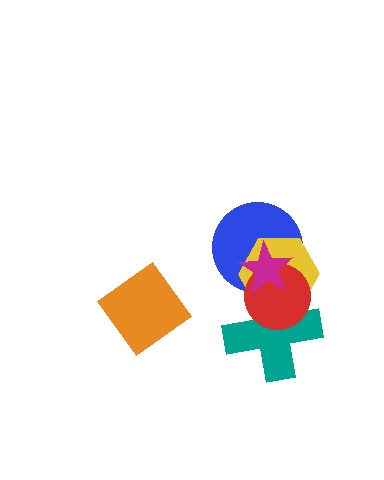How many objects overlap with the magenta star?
4 objects overlap with the magenta star.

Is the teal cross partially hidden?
Yes, it is partially covered by another shape.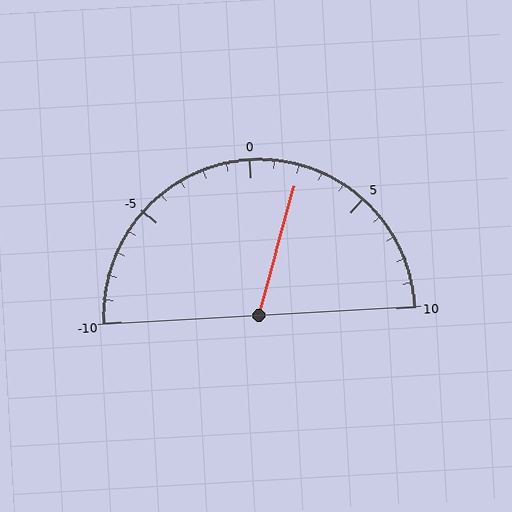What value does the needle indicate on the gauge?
The needle indicates approximately 2.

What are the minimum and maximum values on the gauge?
The gauge ranges from -10 to 10.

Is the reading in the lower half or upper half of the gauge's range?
The reading is in the upper half of the range (-10 to 10).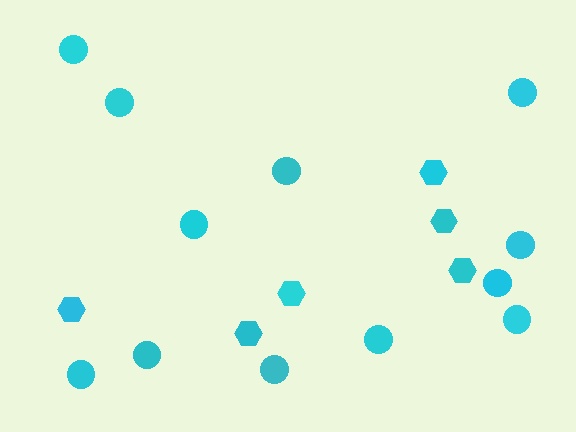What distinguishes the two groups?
There are 2 groups: one group of circles (12) and one group of hexagons (6).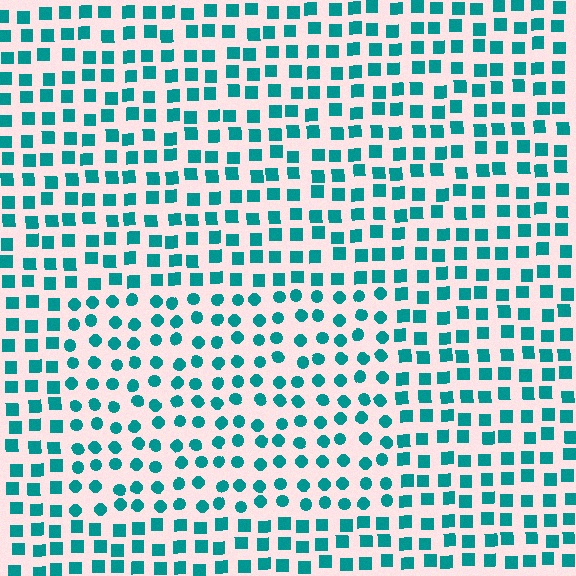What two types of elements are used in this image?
The image uses circles inside the rectangle region and squares outside it.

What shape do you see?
I see a rectangle.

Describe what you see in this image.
The image is filled with small teal elements arranged in a uniform grid. A rectangle-shaped region contains circles, while the surrounding area contains squares. The boundary is defined purely by the change in element shape.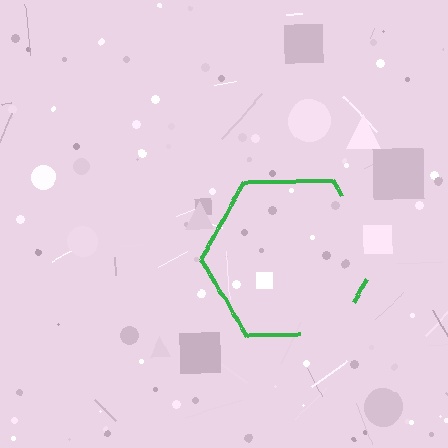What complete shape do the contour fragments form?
The contour fragments form a hexagon.